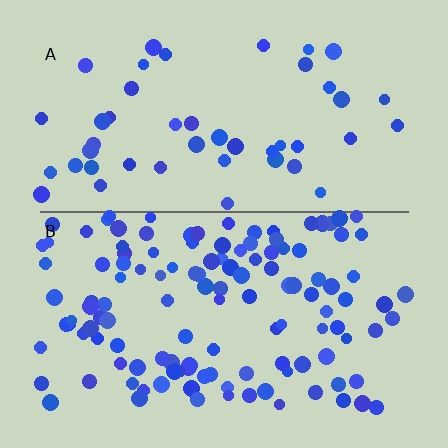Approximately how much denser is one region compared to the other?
Approximately 2.7× — region B over region A.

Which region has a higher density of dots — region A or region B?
B (the bottom).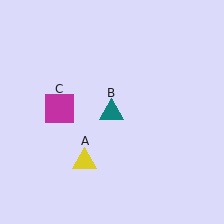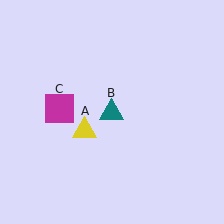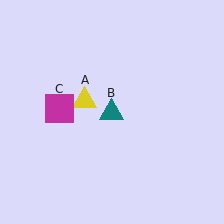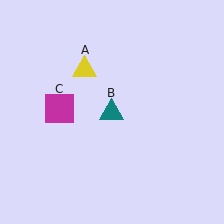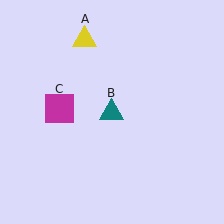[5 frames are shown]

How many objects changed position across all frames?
1 object changed position: yellow triangle (object A).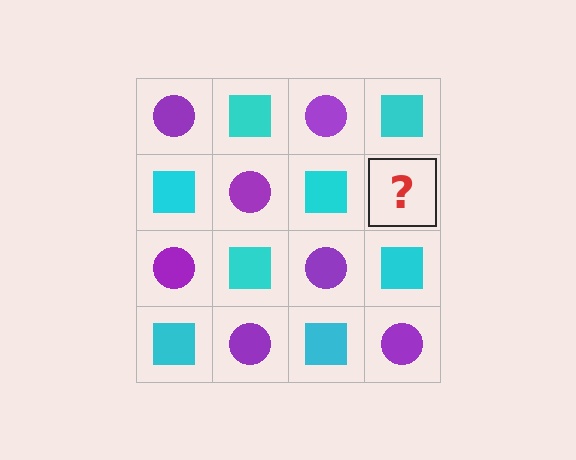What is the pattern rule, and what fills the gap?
The rule is that it alternates purple circle and cyan square in a checkerboard pattern. The gap should be filled with a purple circle.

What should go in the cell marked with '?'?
The missing cell should contain a purple circle.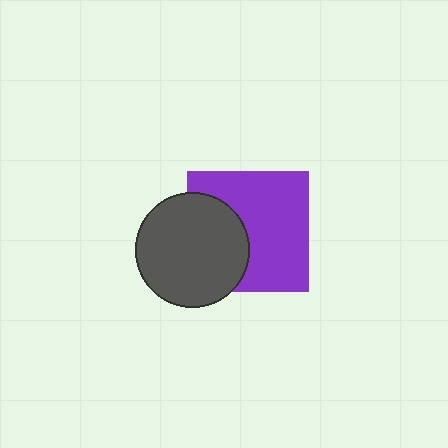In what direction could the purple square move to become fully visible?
The purple square could move right. That would shift it out from behind the dark gray circle entirely.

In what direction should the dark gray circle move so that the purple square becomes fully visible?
The dark gray circle should move left. That is the shortest direction to clear the overlap and leave the purple square fully visible.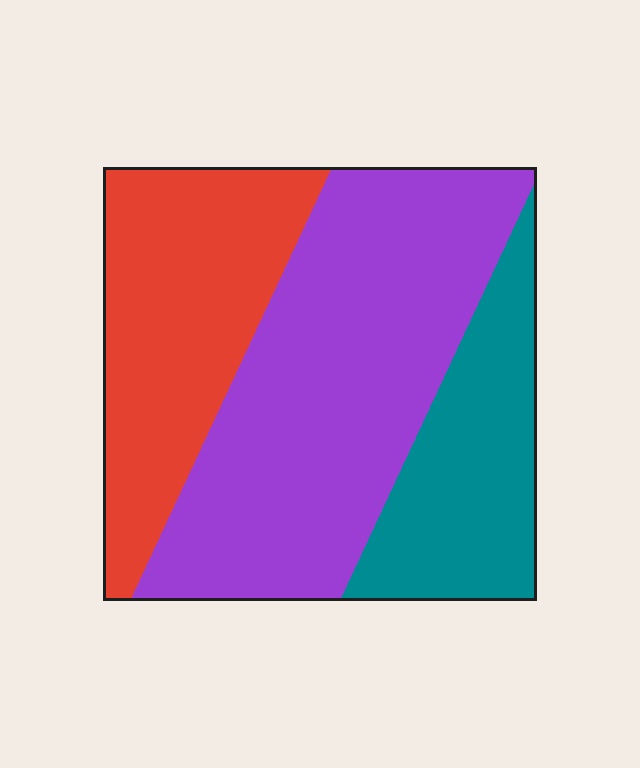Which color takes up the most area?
Purple, at roughly 50%.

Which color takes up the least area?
Teal, at roughly 20%.